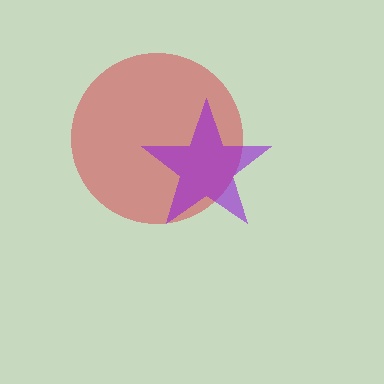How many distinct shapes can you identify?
There are 2 distinct shapes: a red circle, a purple star.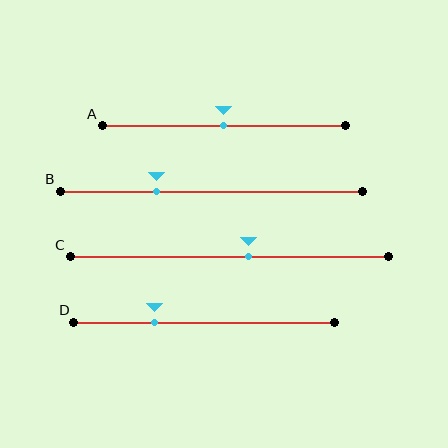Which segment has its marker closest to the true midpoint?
Segment A has its marker closest to the true midpoint.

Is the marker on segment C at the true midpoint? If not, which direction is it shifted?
No, the marker on segment C is shifted to the right by about 6% of the segment length.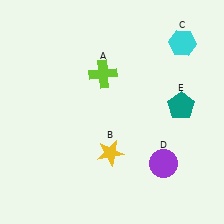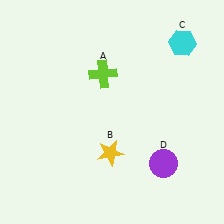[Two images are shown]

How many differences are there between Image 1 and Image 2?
There is 1 difference between the two images.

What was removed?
The teal pentagon (E) was removed in Image 2.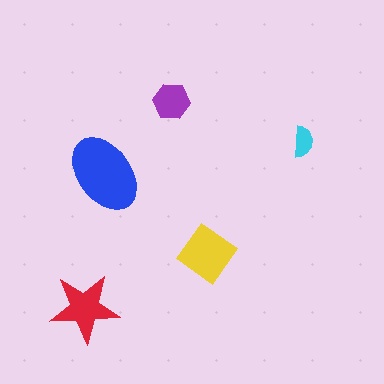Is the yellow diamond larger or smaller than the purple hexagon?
Larger.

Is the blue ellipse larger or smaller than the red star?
Larger.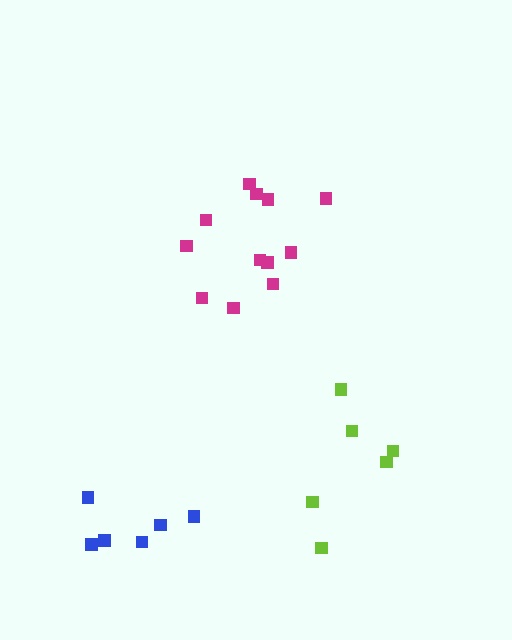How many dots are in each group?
Group 1: 12 dots, Group 2: 6 dots, Group 3: 6 dots (24 total).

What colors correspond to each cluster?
The clusters are colored: magenta, lime, blue.